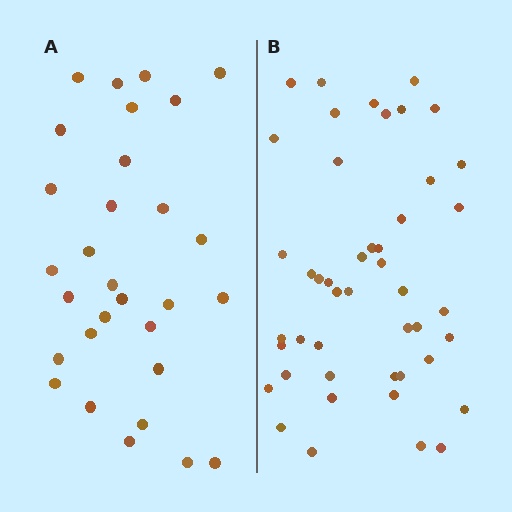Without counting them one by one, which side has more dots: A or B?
Region B (the right region) has more dots.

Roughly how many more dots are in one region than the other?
Region B has approximately 15 more dots than region A.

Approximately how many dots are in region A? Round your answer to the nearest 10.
About 30 dots.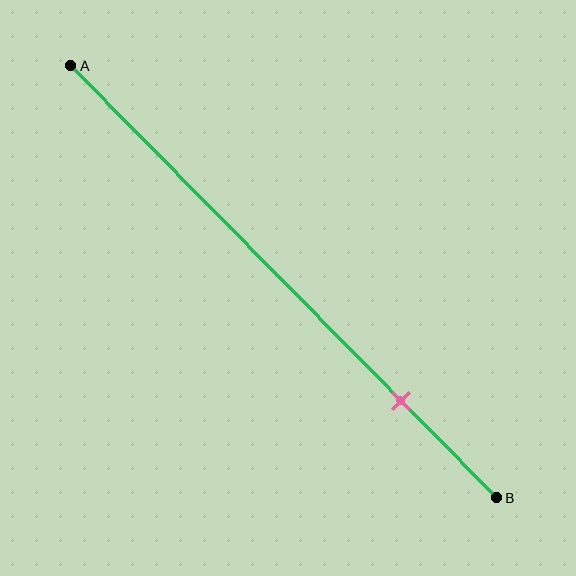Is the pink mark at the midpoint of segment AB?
No, the mark is at about 80% from A, not at the 50% midpoint.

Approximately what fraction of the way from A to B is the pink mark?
The pink mark is approximately 80% of the way from A to B.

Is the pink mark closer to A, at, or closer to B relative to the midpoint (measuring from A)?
The pink mark is closer to point B than the midpoint of segment AB.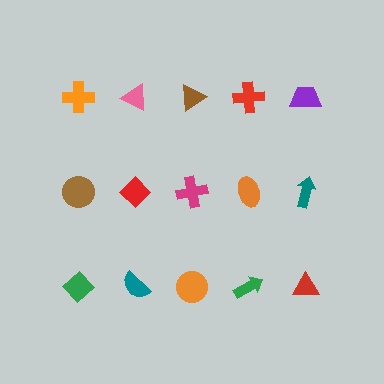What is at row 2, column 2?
A red diamond.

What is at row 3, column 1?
A green diamond.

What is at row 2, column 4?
An orange ellipse.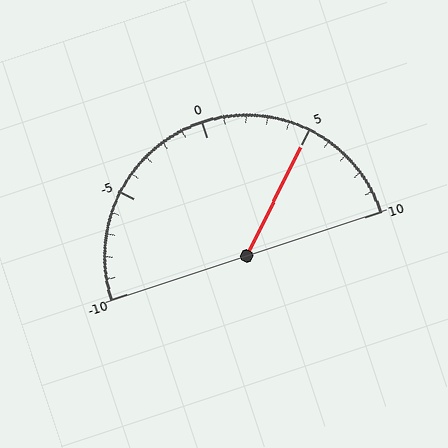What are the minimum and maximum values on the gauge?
The gauge ranges from -10 to 10.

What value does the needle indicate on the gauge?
The needle indicates approximately 5.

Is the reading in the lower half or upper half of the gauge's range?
The reading is in the upper half of the range (-10 to 10).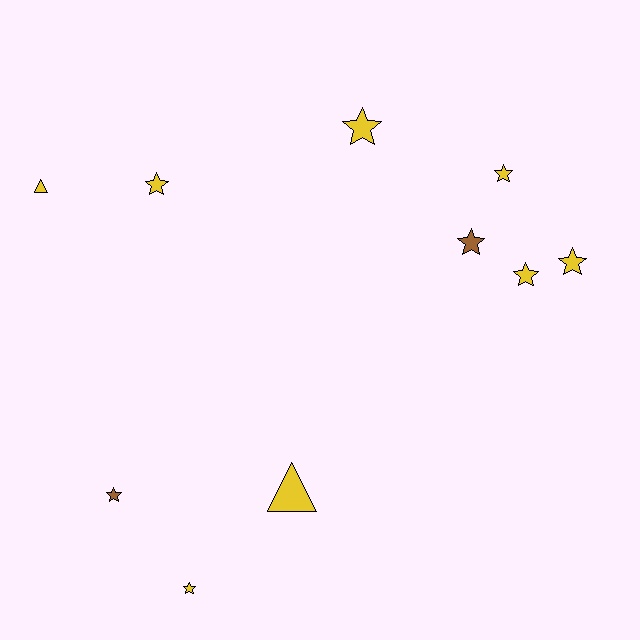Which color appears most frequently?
Yellow, with 8 objects.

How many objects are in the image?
There are 10 objects.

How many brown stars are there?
There are 2 brown stars.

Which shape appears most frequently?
Star, with 8 objects.